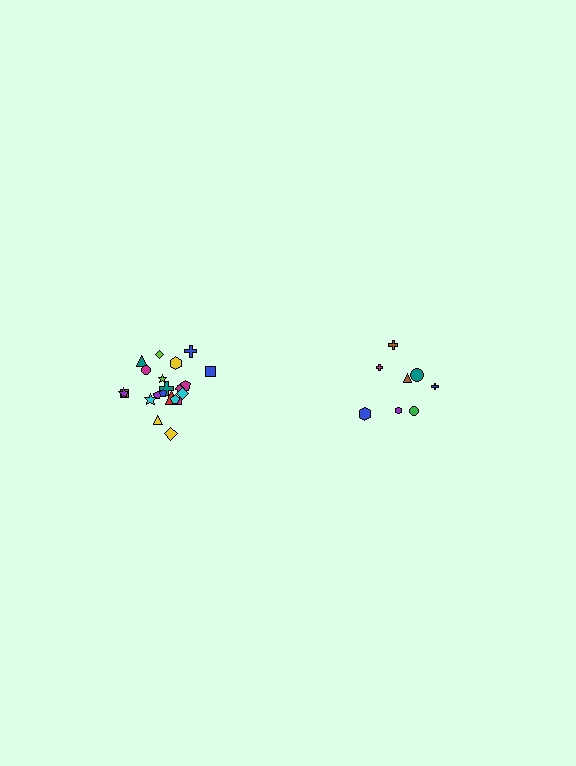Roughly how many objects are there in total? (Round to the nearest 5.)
Roughly 30 objects in total.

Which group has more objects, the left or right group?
The left group.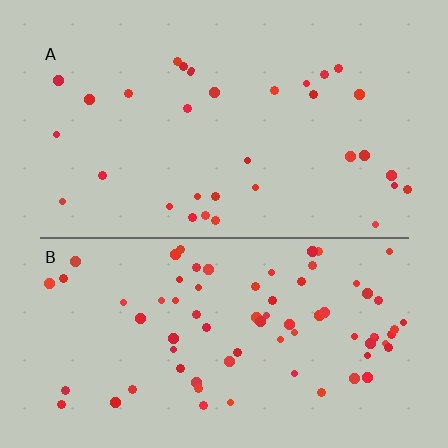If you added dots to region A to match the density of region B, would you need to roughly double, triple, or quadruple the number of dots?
Approximately double.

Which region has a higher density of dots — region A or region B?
B (the bottom).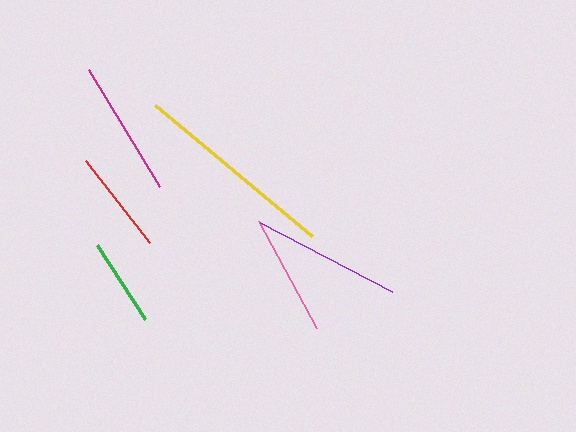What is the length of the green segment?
The green segment is approximately 88 pixels long.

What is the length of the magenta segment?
The magenta segment is approximately 137 pixels long.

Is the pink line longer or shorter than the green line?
The pink line is longer than the green line.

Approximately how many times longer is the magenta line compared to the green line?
The magenta line is approximately 1.6 times the length of the green line.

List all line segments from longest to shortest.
From longest to shortest: yellow, purple, magenta, pink, red, green.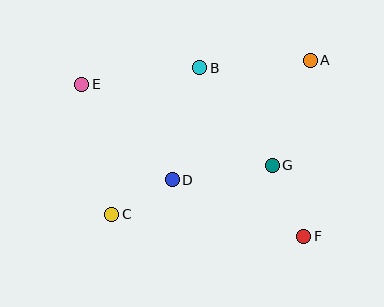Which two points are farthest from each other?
Points E and F are farthest from each other.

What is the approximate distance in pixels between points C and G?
The distance between C and G is approximately 168 pixels.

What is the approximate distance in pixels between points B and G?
The distance between B and G is approximately 121 pixels.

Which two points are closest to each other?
Points C and D are closest to each other.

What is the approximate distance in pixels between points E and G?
The distance between E and G is approximately 207 pixels.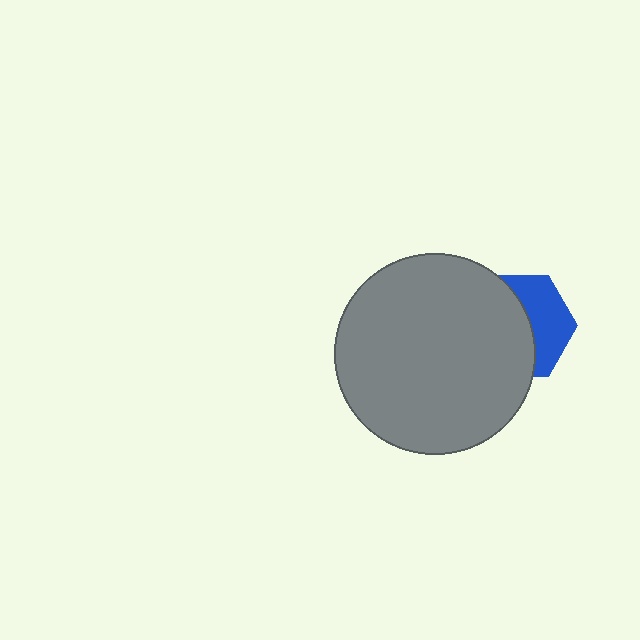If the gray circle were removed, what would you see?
You would see the complete blue hexagon.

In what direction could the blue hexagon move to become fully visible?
The blue hexagon could move right. That would shift it out from behind the gray circle entirely.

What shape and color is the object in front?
The object in front is a gray circle.